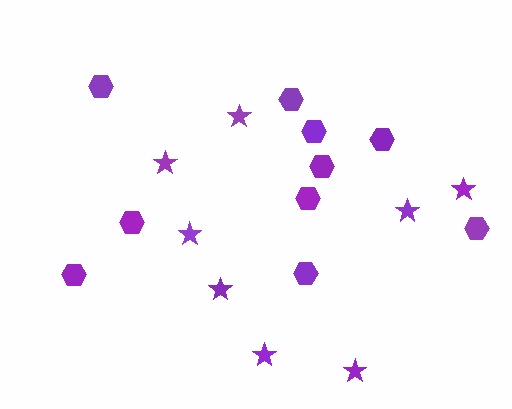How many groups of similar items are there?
There are 2 groups: one group of stars (8) and one group of hexagons (10).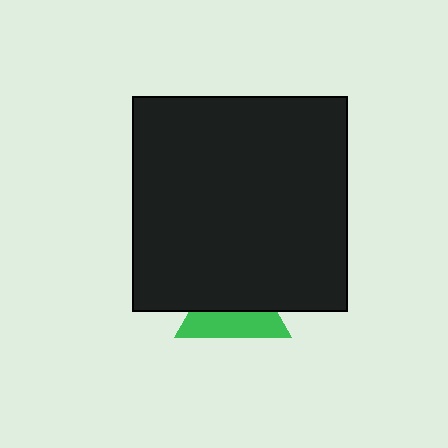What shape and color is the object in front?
The object in front is a black square.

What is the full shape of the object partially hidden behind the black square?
The partially hidden object is a green triangle.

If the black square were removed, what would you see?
You would see the complete green triangle.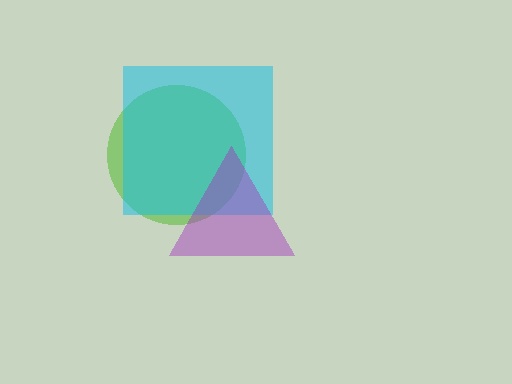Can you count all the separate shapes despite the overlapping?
Yes, there are 3 separate shapes.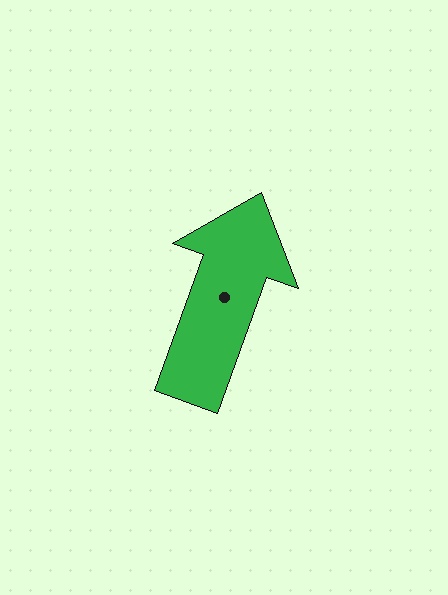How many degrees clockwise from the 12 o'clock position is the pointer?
Approximately 20 degrees.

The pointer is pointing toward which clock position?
Roughly 1 o'clock.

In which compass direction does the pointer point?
North.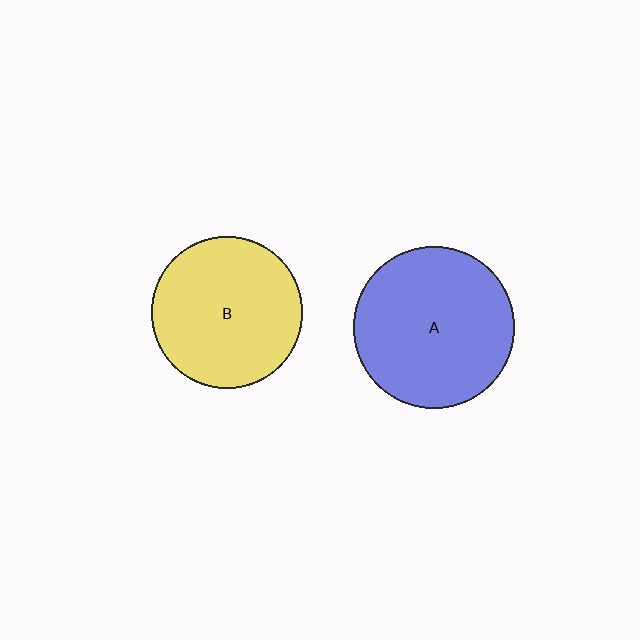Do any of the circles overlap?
No, none of the circles overlap.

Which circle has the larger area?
Circle A (blue).